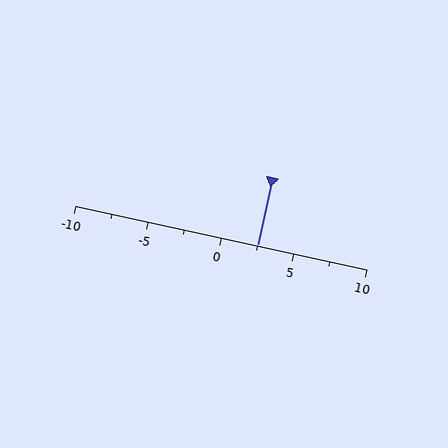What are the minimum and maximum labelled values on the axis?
The axis runs from -10 to 10.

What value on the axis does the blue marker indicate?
The marker indicates approximately 2.5.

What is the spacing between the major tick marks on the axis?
The major ticks are spaced 5 apart.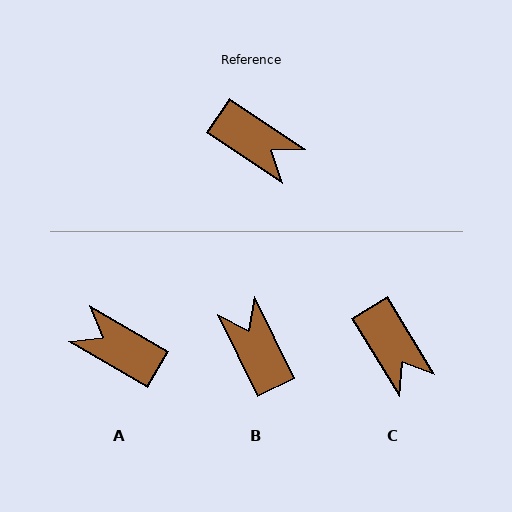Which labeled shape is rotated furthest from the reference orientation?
A, about 177 degrees away.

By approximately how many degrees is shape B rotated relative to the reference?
Approximately 149 degrees counter-clockwise.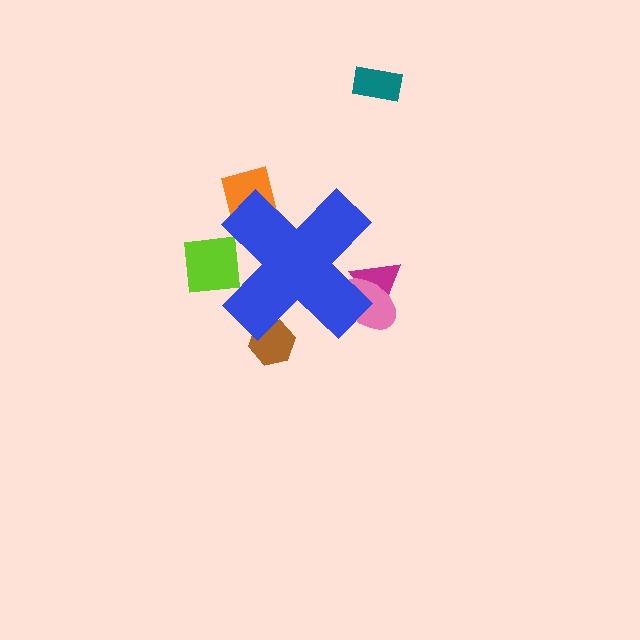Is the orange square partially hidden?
Yes, the orange square is partially hidden behind the blue cross.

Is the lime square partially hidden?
Yes, the lime square is partially hidden behind the blue cross.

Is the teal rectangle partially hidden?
No, the teal rectangle is fully visible.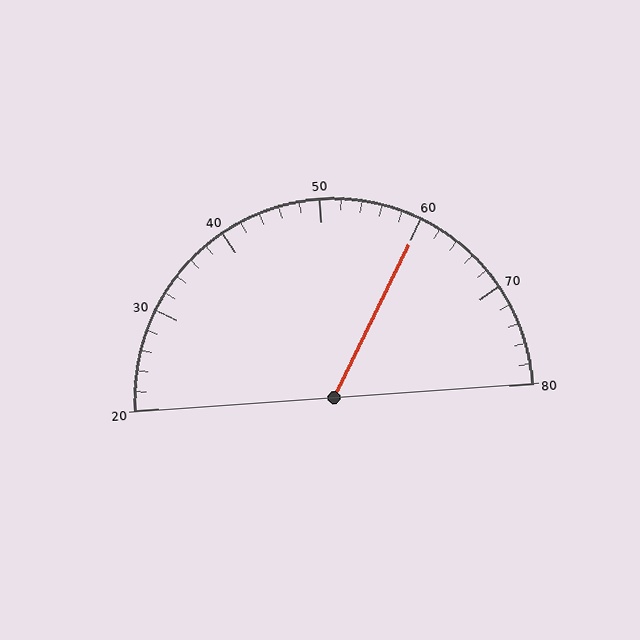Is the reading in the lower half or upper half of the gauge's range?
The reading is in the upper half of the range (20 to 80).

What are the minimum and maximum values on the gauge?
The gauge ranges from 20 to 80.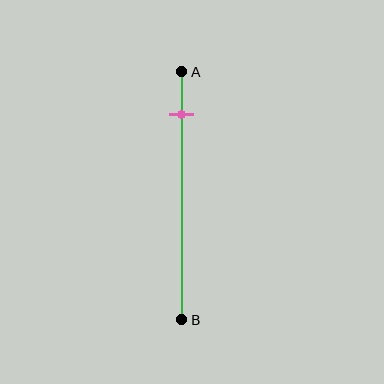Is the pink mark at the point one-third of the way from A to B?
No, the mark is at about 15% from A, not at the 33% one-third point.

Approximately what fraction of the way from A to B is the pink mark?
The pink mark is approximately 15% of the way from A to B.